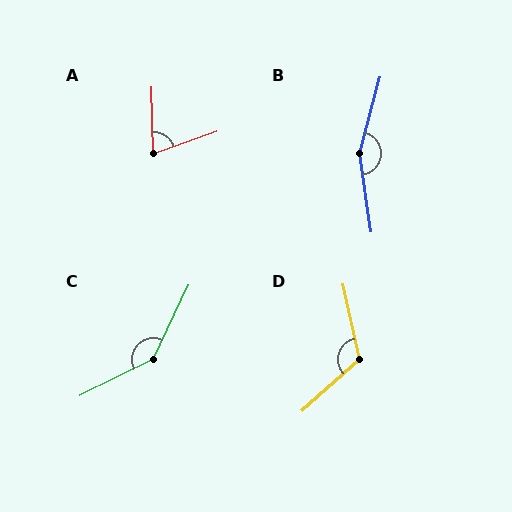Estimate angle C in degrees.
Approximately 142 degrees.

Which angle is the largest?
B, at approximately 157 degrees.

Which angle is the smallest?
A, at approximately 71 degrees.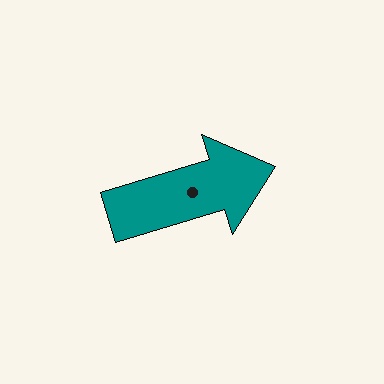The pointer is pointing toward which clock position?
Roughly 2 o'clock.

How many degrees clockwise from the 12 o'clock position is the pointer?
Approximately 73 degrees.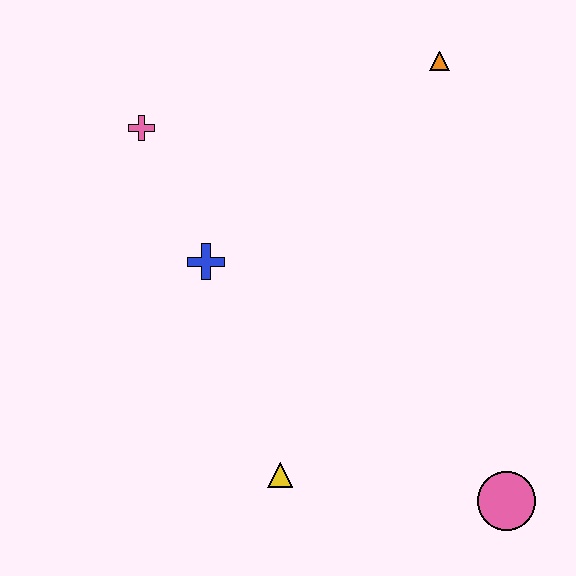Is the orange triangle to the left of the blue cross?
No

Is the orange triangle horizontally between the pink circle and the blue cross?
Yes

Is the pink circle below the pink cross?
Yes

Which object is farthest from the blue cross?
The pink circle is farthest from the blue cross.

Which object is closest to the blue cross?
The pink cross is closest to the blue cross.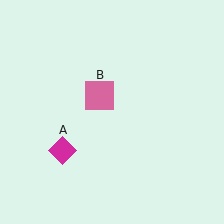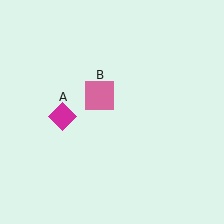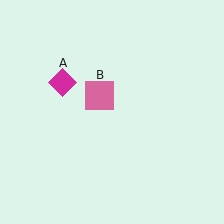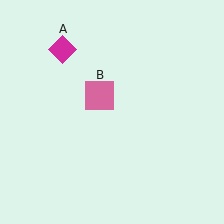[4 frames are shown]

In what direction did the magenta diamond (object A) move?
The magenta diamond (object A) moved up.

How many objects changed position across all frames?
1 object changed position: magenta diamond (object A).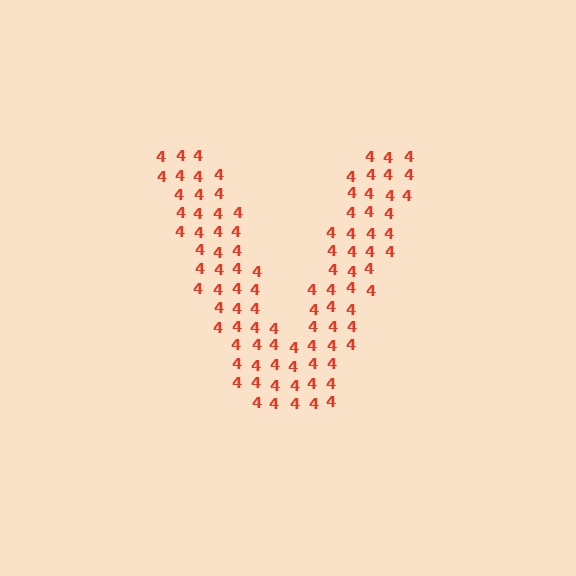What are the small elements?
The small elements are digit 4's.